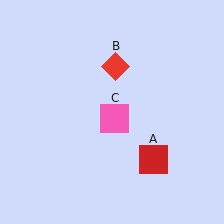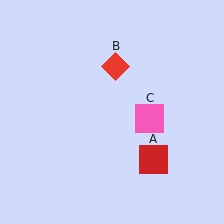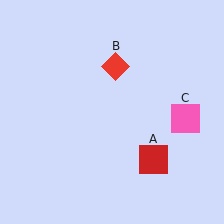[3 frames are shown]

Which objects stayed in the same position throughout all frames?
Red square (object A) and red diamond (object B) remained stationary.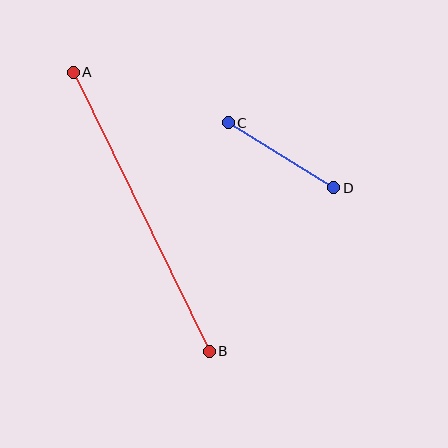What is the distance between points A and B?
The distance is approximately 310 pixels.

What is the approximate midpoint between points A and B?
The midpoint is at approximately (141, 212) pixels.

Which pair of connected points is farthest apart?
Points A and B are farthest apart.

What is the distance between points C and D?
The distance is approximately 124 pixels.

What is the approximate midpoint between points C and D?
The midpoint is at approximately (281, 155) pixels.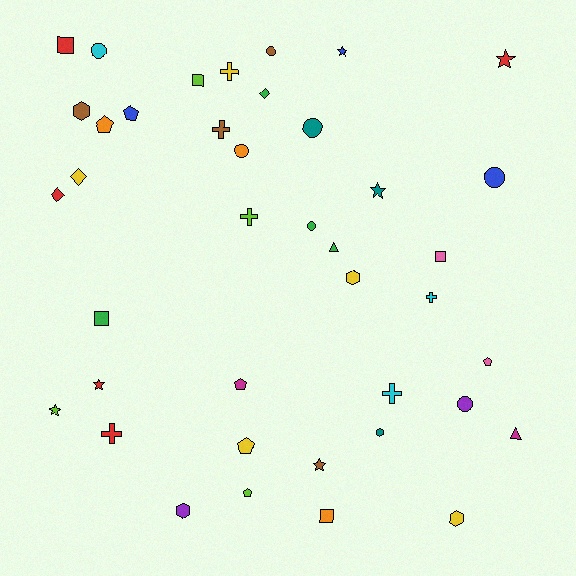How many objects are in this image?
There are 40 objects.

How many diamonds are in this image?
There are 3 diamonds.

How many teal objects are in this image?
There are 3 teal objects.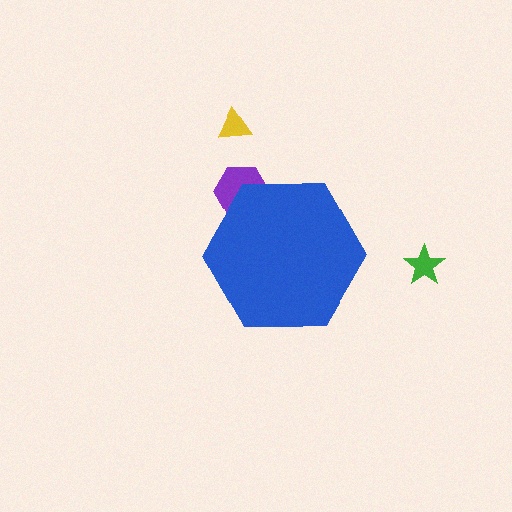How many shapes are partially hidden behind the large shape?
1 shape is partially hidden.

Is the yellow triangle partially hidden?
No, the yellow triangle is fully visible.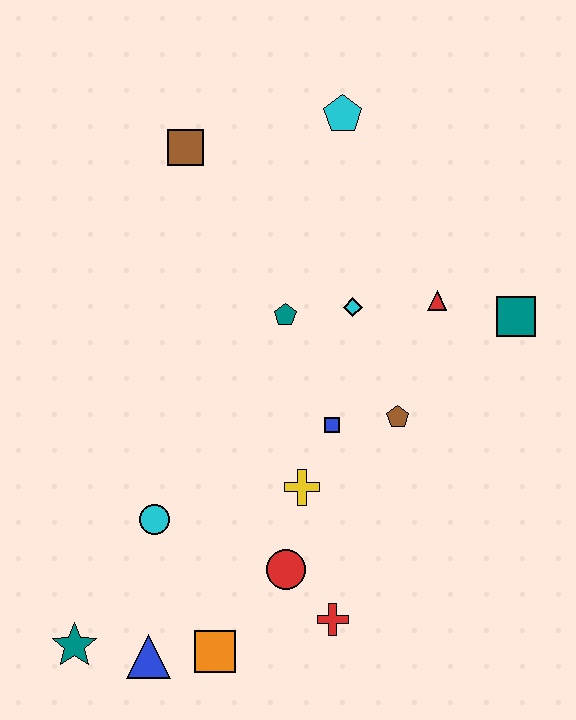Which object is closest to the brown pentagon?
The blue square is closest to the brown pentagon.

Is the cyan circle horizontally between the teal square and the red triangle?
No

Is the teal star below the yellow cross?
Yes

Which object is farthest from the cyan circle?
The cyan pentagon is farthest from the cyan circle.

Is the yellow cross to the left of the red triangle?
Yes